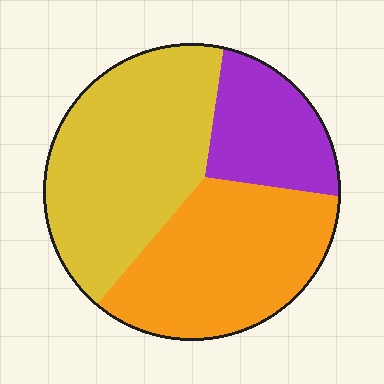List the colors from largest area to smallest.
From largest to smallest: yellow, orange, purple.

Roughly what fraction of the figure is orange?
Orange covers 37% of the figure.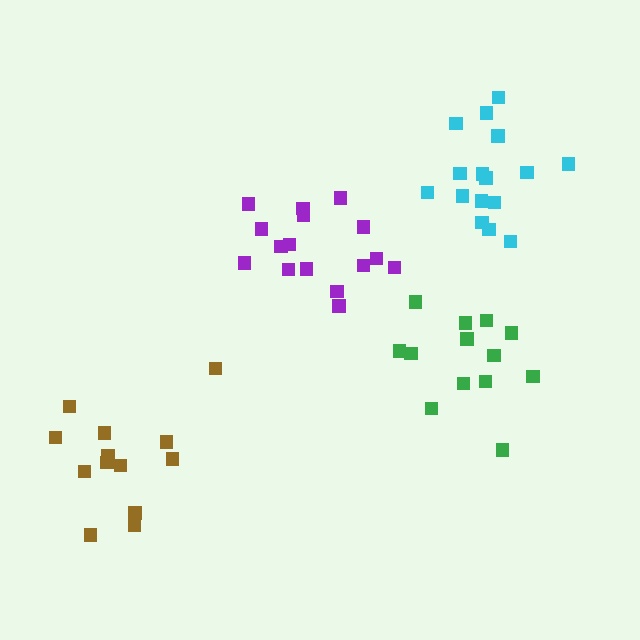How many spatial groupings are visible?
There are 4 spatial groupings.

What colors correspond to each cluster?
The clusters are colored: purple, cyan, green, brown.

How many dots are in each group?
Group 1: 16 dots, Group 2: 16 dots, Group 3: 13 dots, Group 4: 13 dots (58 total).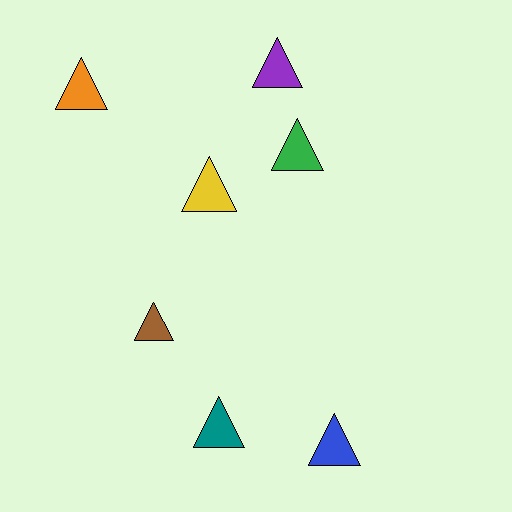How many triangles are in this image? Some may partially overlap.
There are 7 triangles.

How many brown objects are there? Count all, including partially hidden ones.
There is 1 brown object.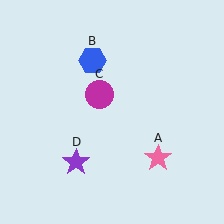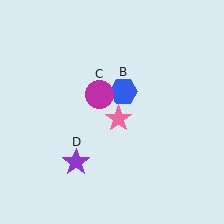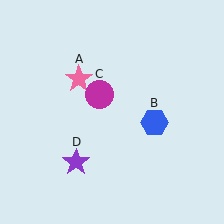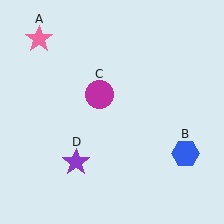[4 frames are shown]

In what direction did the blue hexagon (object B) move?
The blue hexagon (object B) moved down and to the right.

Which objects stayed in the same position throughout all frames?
Magenta circle (object C) and purple star (object D) remained stationary.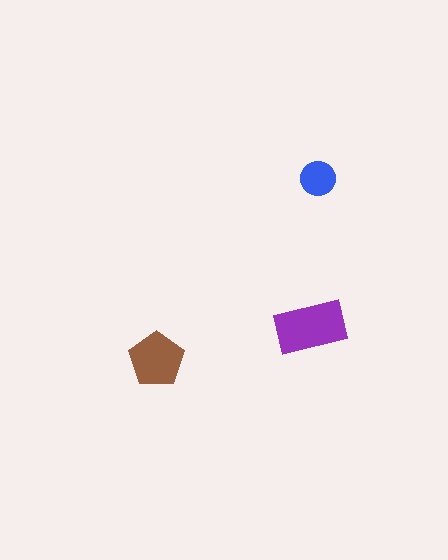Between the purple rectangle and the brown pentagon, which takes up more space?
The purple rectangle.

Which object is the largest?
The purple rectangle.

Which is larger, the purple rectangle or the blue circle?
The purple rectangle.